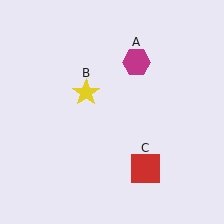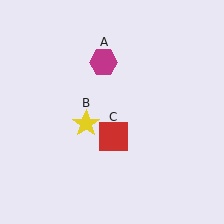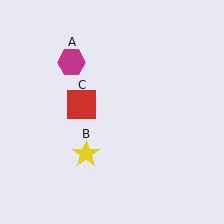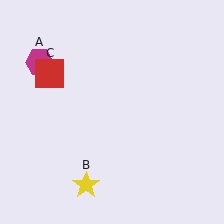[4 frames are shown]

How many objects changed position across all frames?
3 objects changed position: magenta hexagon (object A), yellow star (object B), red square (object C).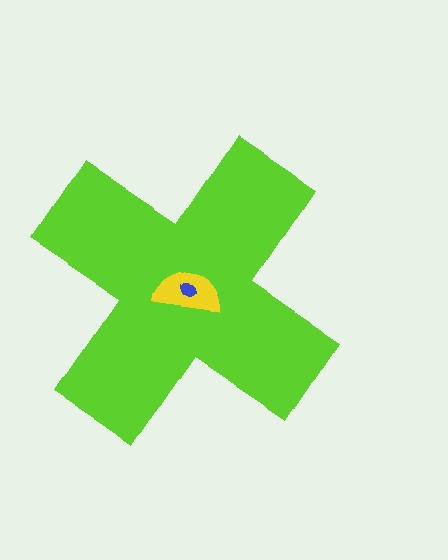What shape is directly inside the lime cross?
The yellow semicircle.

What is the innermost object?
The blue ellipse.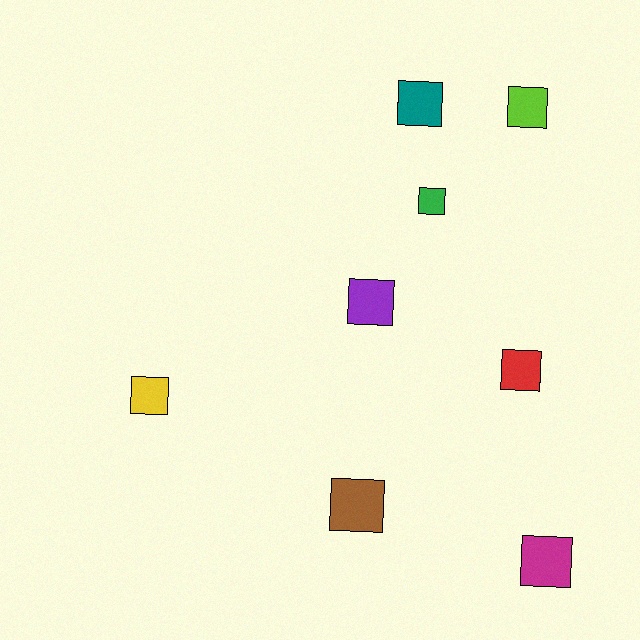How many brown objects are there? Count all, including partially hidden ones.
There is 1 brown object.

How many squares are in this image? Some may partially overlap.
There are 8 squares.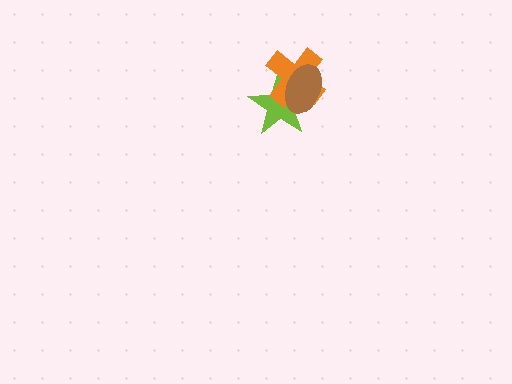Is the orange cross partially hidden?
Yes, it is partially covered by another shape.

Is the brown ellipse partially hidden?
No, no other shape covers it.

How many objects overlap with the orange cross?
2 objects overlap with the orange cross.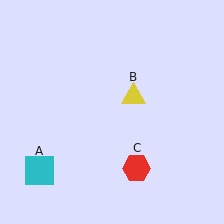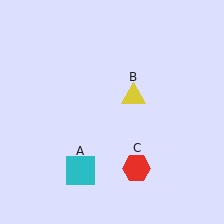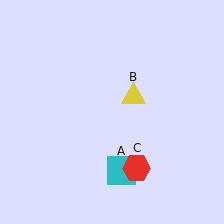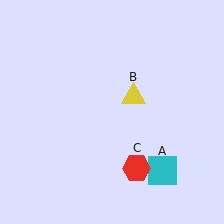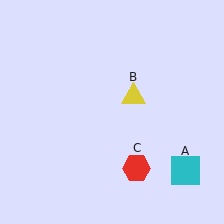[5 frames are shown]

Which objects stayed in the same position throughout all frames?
Yellow triangle (object B) and red hexagon (object C) remained stationary.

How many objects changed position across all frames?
1 object changed position: cyan square (object A).